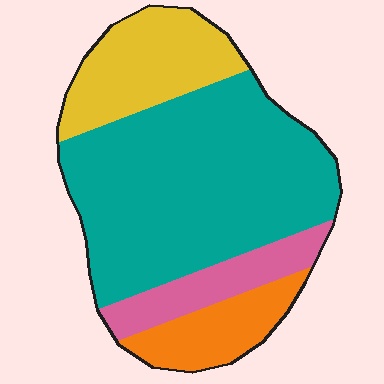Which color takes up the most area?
Teal, at roughly 55%.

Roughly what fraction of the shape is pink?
Pink covers about 10% of the shape.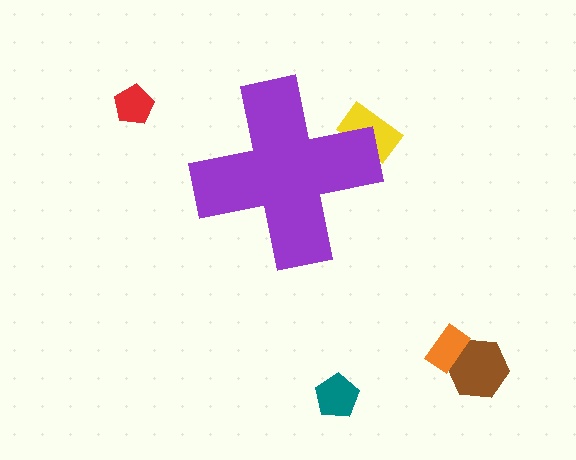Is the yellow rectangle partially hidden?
Yes, the yellow rectangle is partially hidden behind the purple cross.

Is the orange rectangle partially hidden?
No, the orange rectangle is fully visible.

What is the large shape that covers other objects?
A purple cross.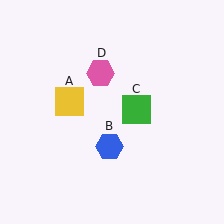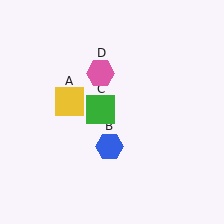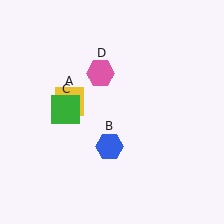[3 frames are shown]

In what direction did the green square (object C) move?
The green square (object C) moved left.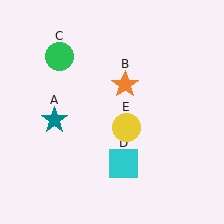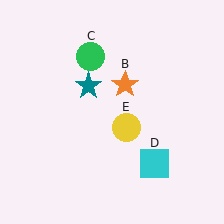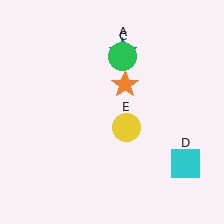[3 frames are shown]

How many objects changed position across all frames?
3 objects changed position: teal star (object A), green circle (object C), cyan square (object D).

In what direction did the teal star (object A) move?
The teal star (object A) moved up and to the right.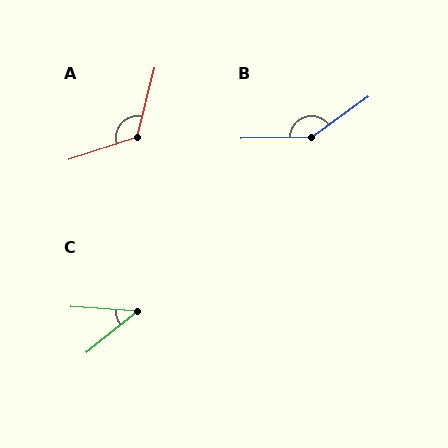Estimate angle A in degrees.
Approximately 123 degrees.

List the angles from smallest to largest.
C (42°), A (123°), B (145°).